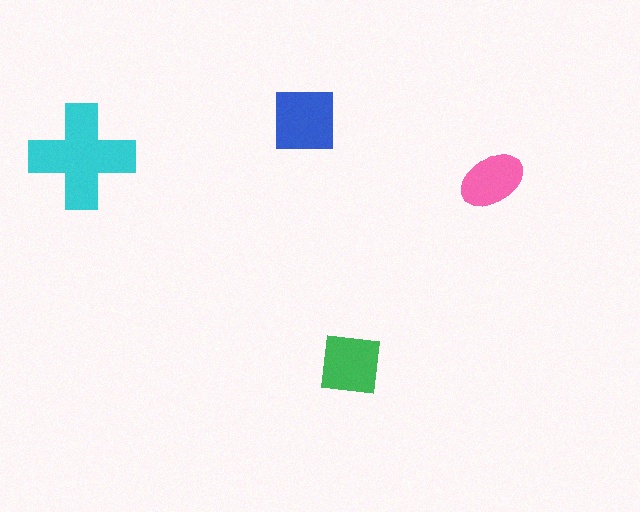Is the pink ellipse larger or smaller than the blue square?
Smaller.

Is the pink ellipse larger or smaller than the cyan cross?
Smaller.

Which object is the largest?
The cyan cross.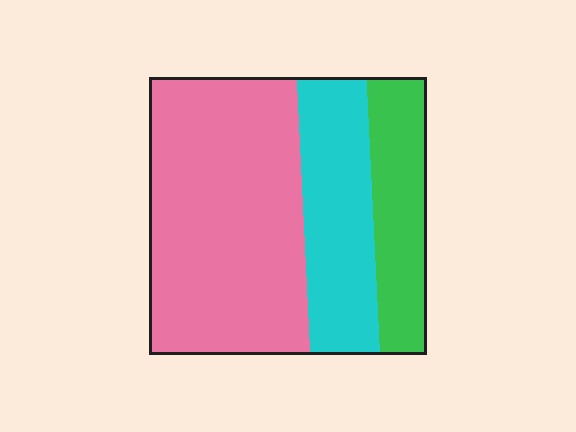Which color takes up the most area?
Pink, at roughly 55%.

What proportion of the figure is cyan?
Cyan takes up between a quarter and a half of the figure.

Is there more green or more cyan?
Cyan.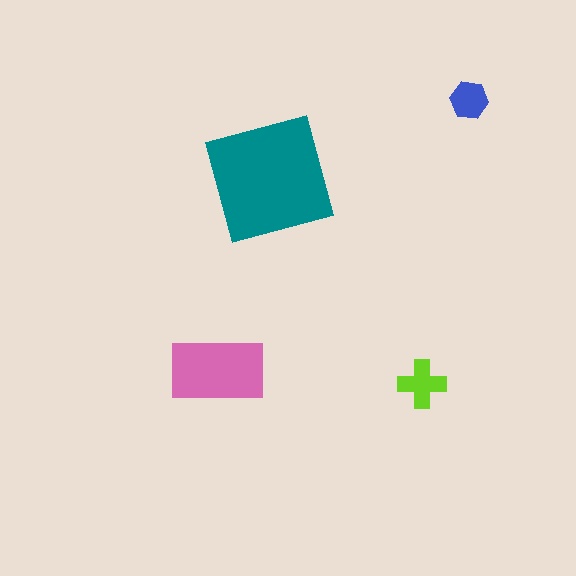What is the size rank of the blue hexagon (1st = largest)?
4th.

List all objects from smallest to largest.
The blue hexagon, the lime cross, the pink rectangle, the teal square.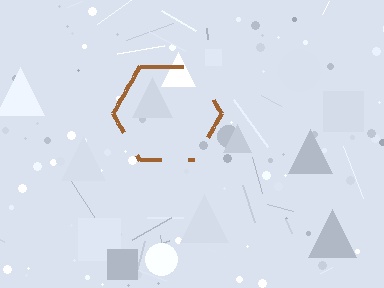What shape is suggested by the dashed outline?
The dashed outline suggests a hexagon.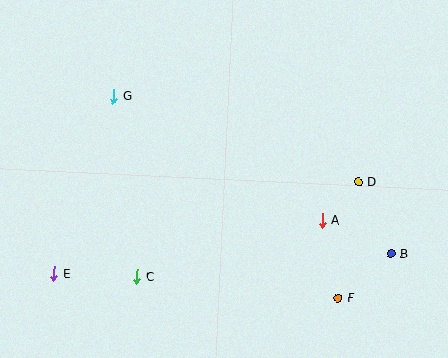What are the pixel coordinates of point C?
Point C is at (137, 276).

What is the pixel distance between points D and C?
The distance between D and C is 241 pixels.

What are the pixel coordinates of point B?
Point B is at (391, 253).